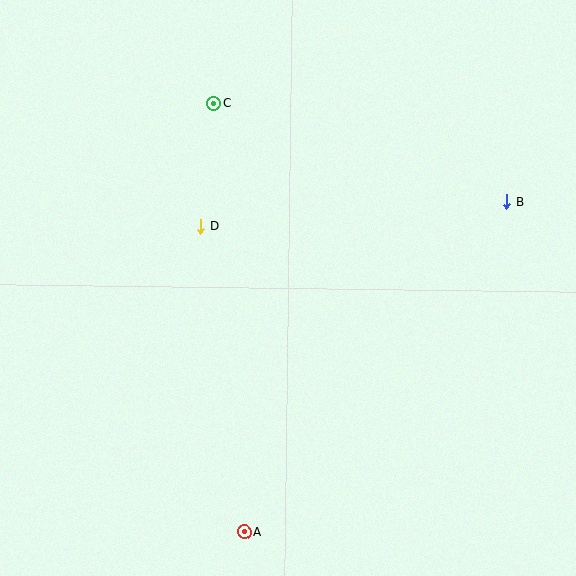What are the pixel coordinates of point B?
Point B is at (507, 202).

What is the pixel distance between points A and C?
The distance between A and C is 429 pixels.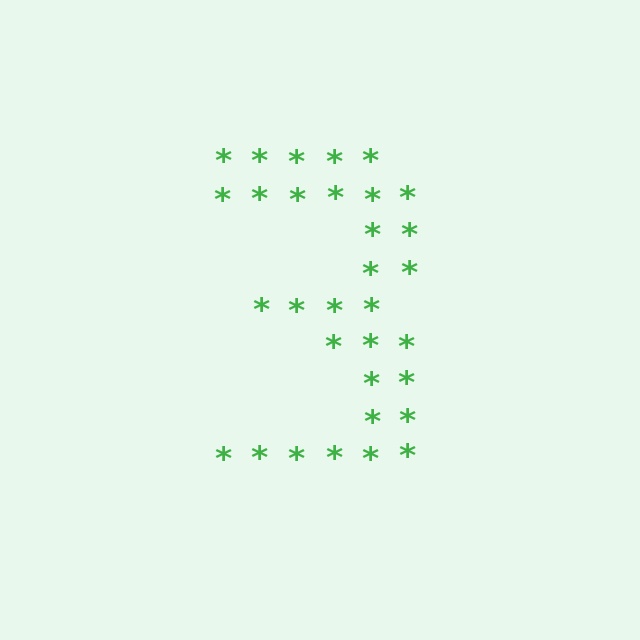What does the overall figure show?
The overall figure shows the digit 3.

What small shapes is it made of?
It is made of small asterisks.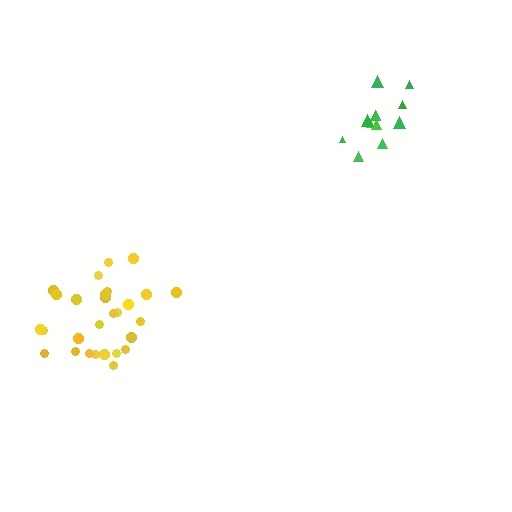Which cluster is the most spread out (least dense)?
Green.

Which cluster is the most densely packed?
Yellow.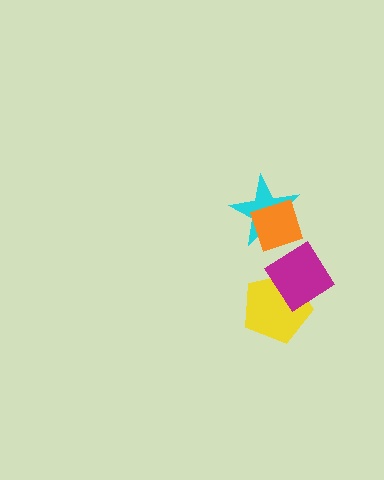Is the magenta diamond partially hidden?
No, no other shape covers it.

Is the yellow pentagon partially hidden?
Yes, it is partially covered by another shape.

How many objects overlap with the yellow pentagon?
1 object overlaps with the yellow pentagon.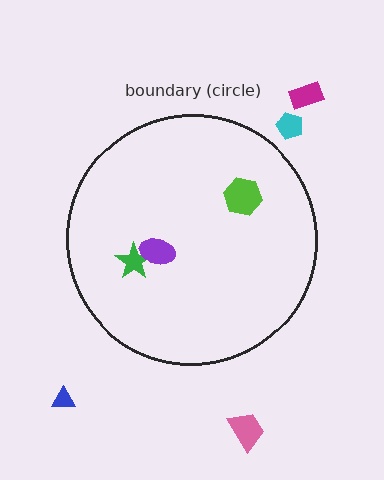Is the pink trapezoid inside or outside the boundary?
Outside.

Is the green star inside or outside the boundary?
Inside.